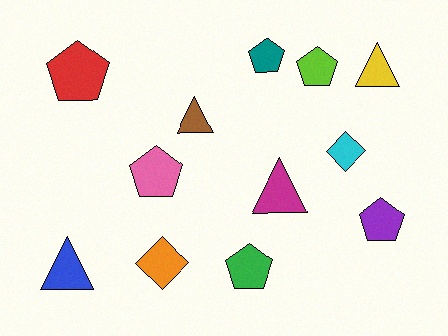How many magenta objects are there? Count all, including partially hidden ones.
There is 1 magenta object.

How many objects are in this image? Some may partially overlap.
There are 12 objects.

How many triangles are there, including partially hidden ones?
There are 4 triangles.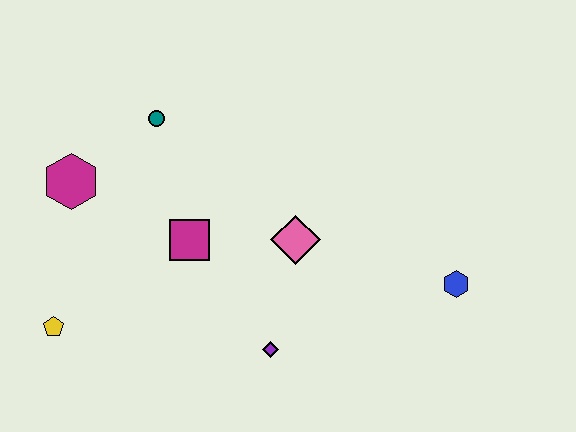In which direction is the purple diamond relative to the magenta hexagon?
The purple diamond is to the right of the magenta hexagon.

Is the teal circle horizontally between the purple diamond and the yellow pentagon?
Yes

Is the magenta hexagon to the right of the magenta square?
No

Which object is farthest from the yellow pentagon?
The blue hexagon is farthest from the yellow pentagon.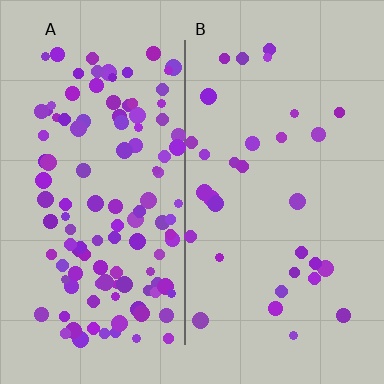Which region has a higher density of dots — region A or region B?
A (the left).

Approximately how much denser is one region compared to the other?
Approximately 3.8× — region A over region B.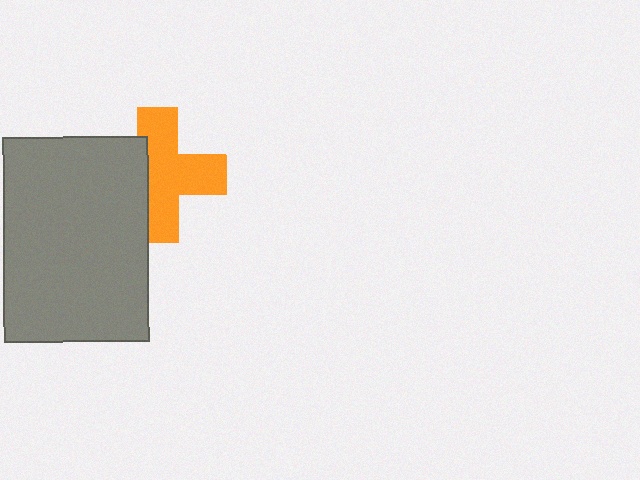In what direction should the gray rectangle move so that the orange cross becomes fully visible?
The gray rectangle should move left. That is the shortest direction to clear the overlap and leave the orange cross fully visible.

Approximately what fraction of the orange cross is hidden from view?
Roughly 33% of the orange cross is hidden behind the gray rectangle.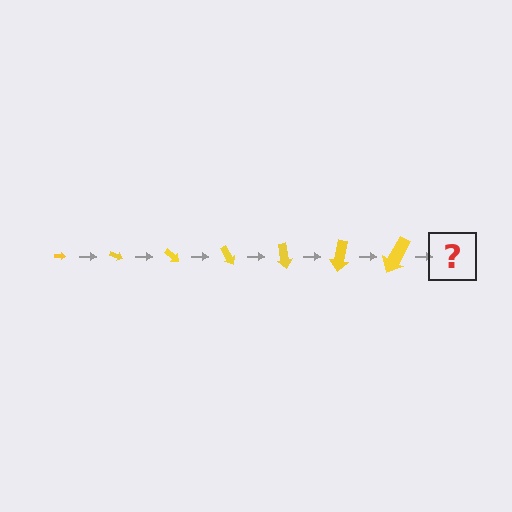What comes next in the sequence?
The next element should be an arrow, larger than the previous one and rotated 140 degrees from the start.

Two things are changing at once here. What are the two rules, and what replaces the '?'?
The two rules are that the arrow grows larger each step and it rotates 20 degrees each step. The '?' should be an arrow, larger than the previous one and rotated 140 degrees from the start.